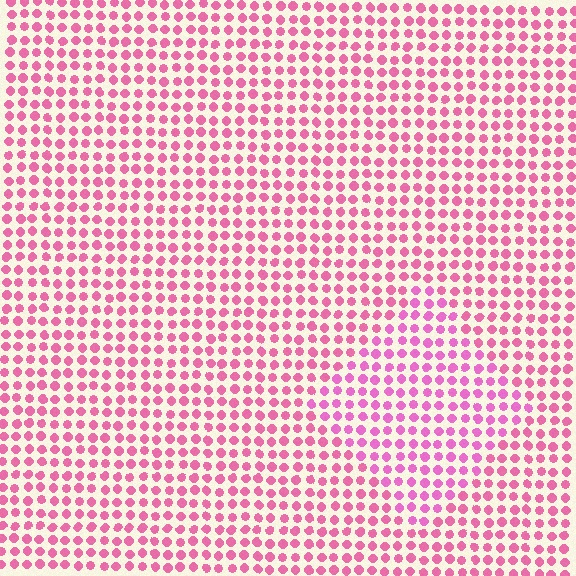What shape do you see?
I see a diamond.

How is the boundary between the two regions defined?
The boundary is defined purely by a slight shift in hue (about 17 degrees). Spacing, size, and orientation are identical on both sides.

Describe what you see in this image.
The image is filled with small pink elements in a uniform arrangement. A diamond-shaped region is visible where the elements are tinted to a slightly different hue, forming a subtle color boundary.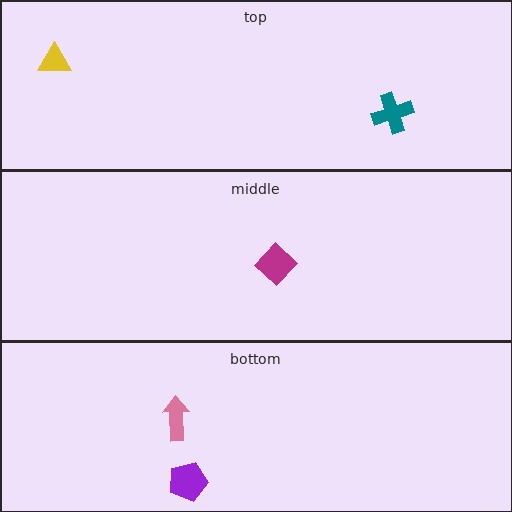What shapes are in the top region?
The yellow triangle, the teal cross.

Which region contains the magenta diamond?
The middle region.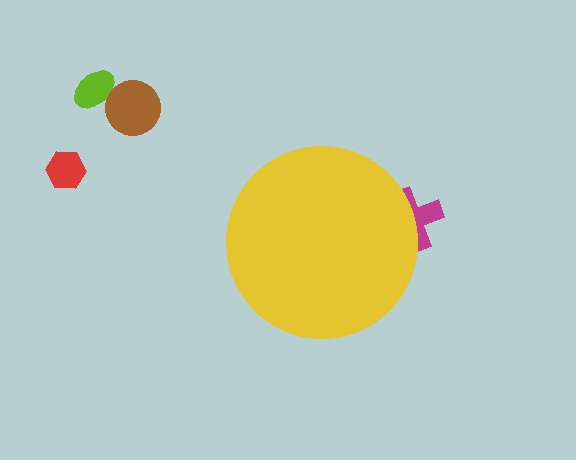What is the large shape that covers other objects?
A yellow circle.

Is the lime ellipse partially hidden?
No, the lime ellipse is fully visible.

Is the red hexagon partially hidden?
No, the red hexagon is fully visible.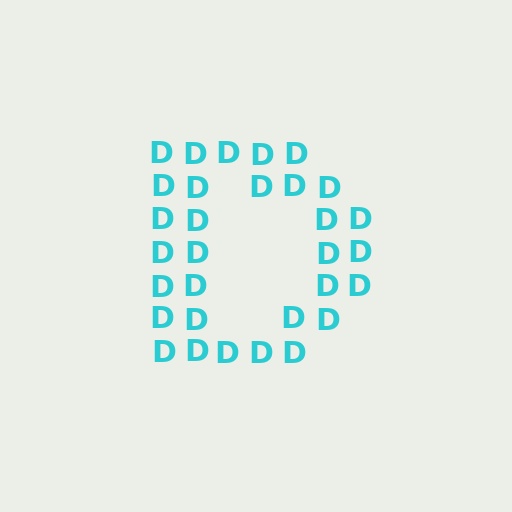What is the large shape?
The large shape is the letter D.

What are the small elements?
The small elements are letter D's.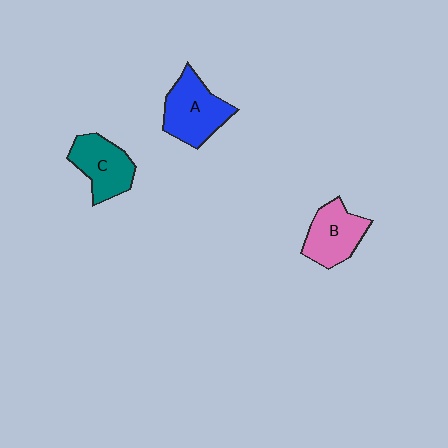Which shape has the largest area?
Shape A (blue).